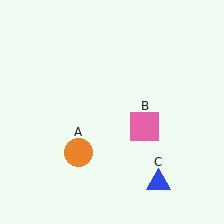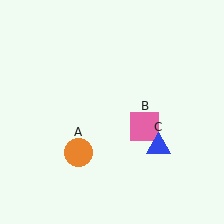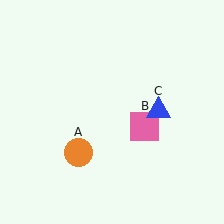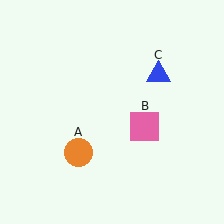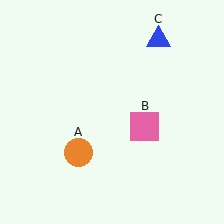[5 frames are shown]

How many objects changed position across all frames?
1 object changed position: blue triangle (object C).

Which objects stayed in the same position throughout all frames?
Orange circle (object A) and pink square (object B) remained stationary.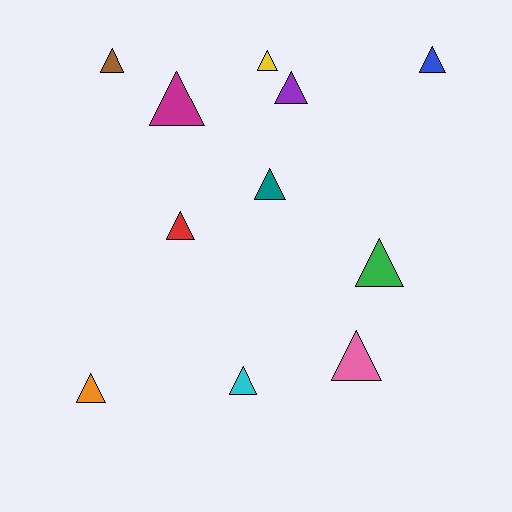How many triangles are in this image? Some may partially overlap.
There are 11 triangles.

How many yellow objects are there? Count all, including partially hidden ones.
There is 1 yellow object.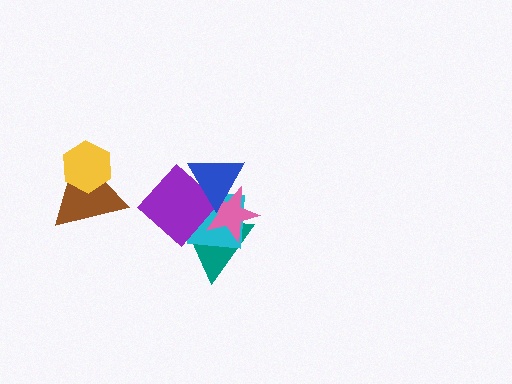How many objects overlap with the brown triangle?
1 object overlaps with the brown triangle.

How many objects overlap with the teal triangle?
4 objects overlap with the teal triangle.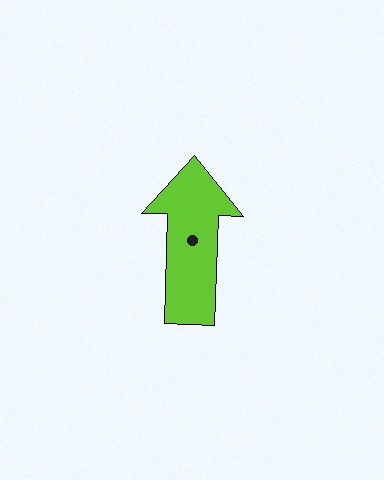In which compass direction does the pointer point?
North.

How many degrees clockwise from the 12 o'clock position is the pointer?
Approximately 2 degrees.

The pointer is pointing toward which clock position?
Roughly 12 o'clock.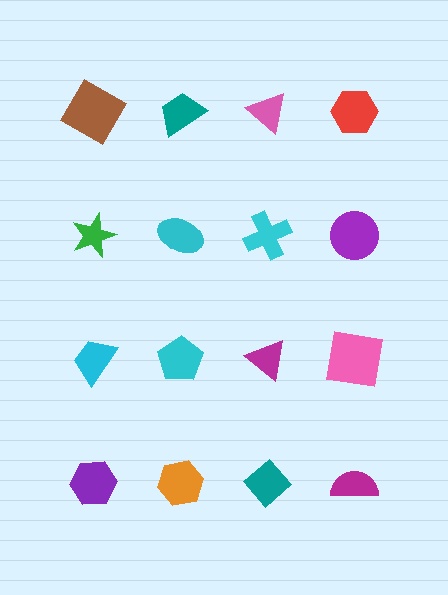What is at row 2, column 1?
A green star.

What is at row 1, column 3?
A pink triangle.